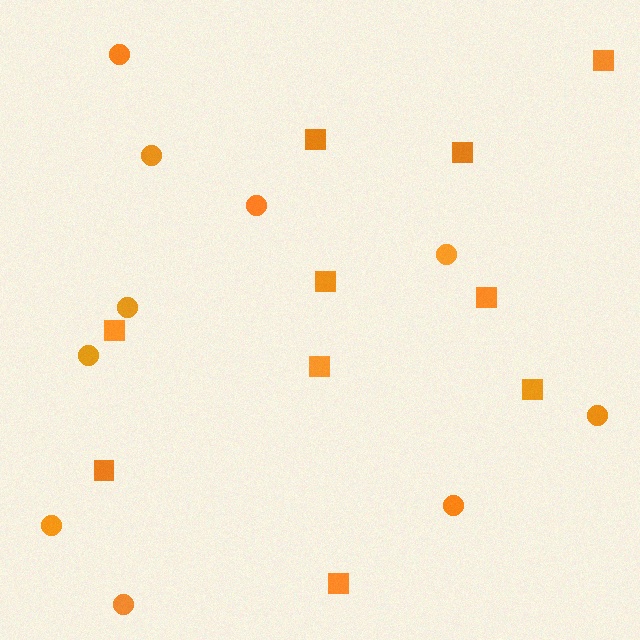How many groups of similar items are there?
There are 2 groups: one group of squares (10) and one group of circles (10).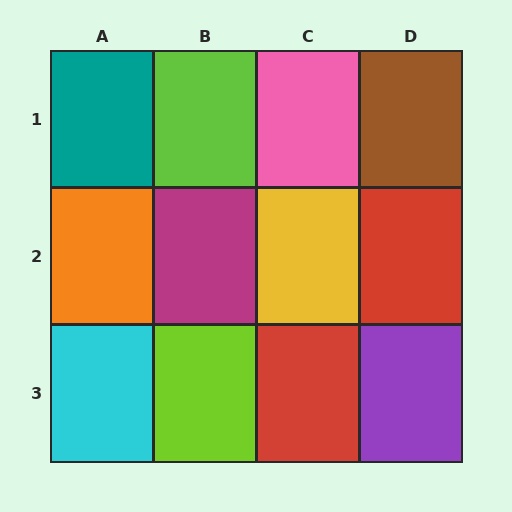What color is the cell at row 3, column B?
Lime.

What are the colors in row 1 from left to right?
Teal, lime, pink, brown.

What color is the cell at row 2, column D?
Red.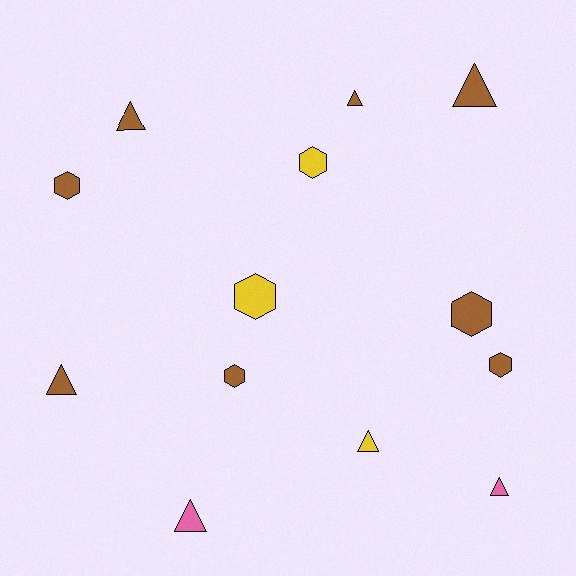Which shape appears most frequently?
Triangle, with 7 objects.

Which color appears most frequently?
Brown, with 8 objects.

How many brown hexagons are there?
There are 4 brown hexagons.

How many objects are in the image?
There are 13 objects.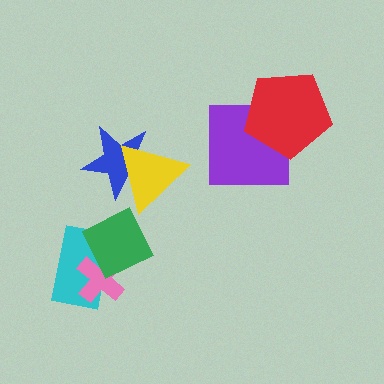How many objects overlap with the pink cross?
2 objects overlap with the pink cross.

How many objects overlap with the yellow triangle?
1 object overlaps with the yellow triangle.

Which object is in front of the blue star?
The yellow triangle is in front of the blue star.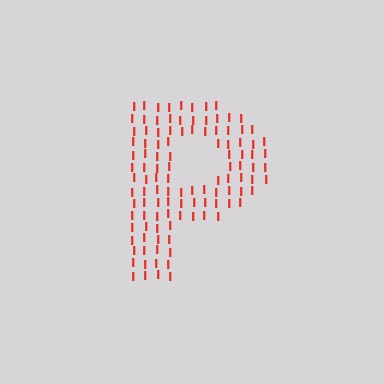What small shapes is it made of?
It is made of small letter I's.